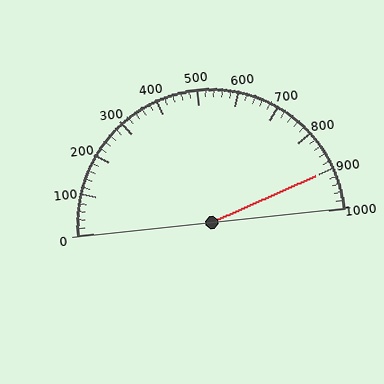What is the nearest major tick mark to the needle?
The nearest major tick mark is 900.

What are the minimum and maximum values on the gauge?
The gauge ranges from 0 to 1000.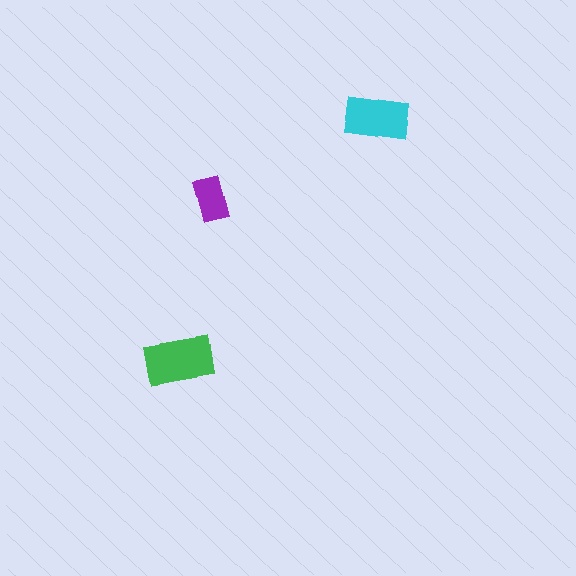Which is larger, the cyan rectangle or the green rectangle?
The green one.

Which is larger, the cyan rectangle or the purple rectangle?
The cyan one.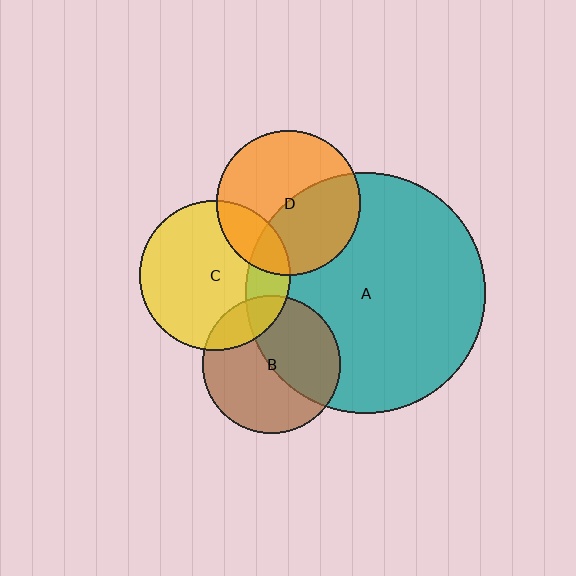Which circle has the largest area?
Circle A (teal).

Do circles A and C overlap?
Yes.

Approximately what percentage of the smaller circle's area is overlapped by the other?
Approximately 20%.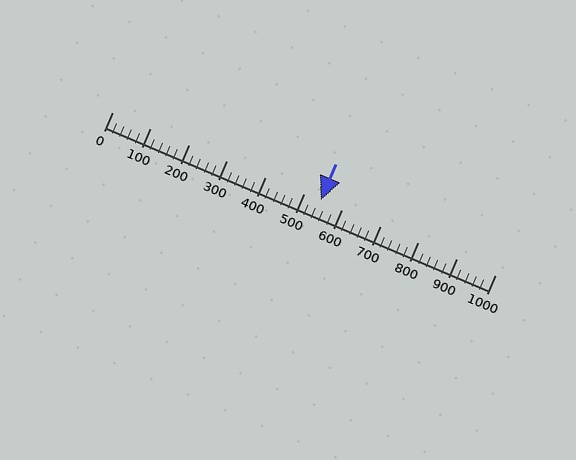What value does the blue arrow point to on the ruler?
The blue arrow points to approximately 544.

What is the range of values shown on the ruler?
The ruler shows values from 0 to 1000.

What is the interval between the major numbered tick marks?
The major tick marks are spaced 100 units apart.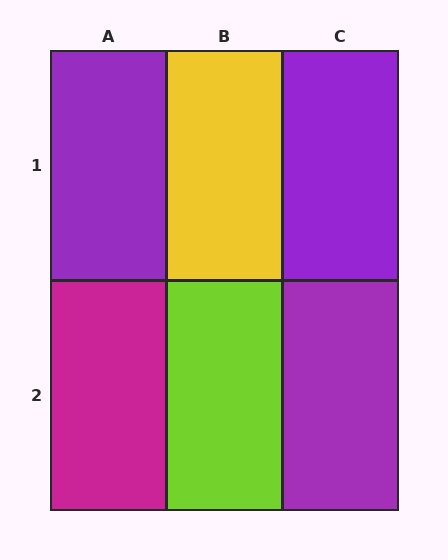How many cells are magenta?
1 cell is magenta.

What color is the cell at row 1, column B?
Yellow.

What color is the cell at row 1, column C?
Purple.